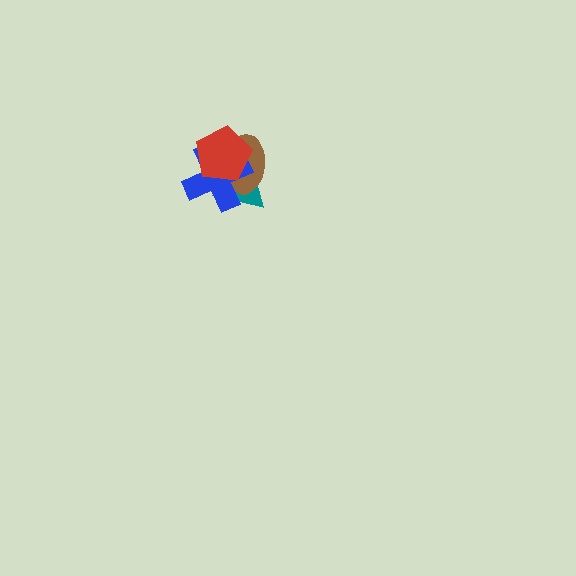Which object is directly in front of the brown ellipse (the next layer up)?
The blue cross is directly in front of the brown ellipse.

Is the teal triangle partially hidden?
Yes, it is partially covered by another shape.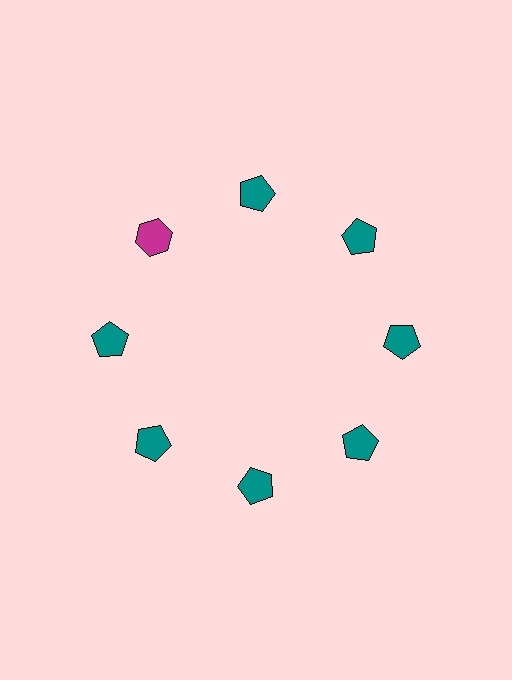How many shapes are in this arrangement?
There are 8 shapes arranged in a ring pattern.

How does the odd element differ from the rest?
It differs in both color (magenta instead of teal) and shape (hexagon instead of pentagon).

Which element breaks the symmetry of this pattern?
The magenta hexagon at roughly the 10 o'clock position breaks the symmetry. All other shapes are teal pentagons.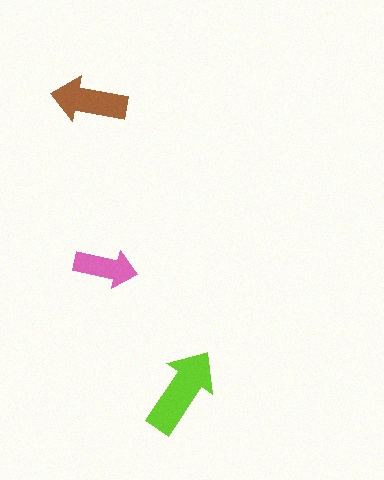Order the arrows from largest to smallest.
the lime one, the brown one, the pink one.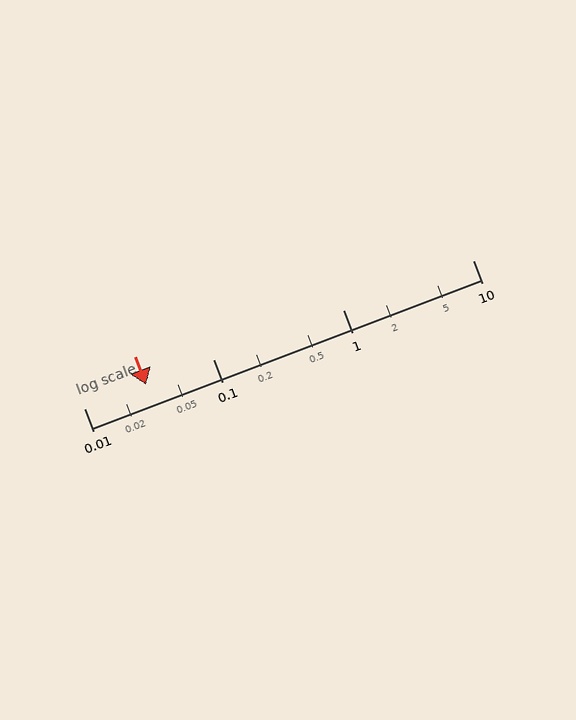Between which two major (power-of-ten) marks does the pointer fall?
The pointer is between 0.01 and 0.1.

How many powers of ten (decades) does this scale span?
The scale spans 3 decades, from 0.01 to 10.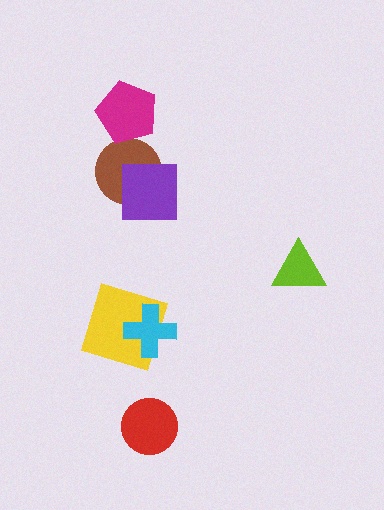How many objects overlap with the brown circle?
2 objects overlap with the brown circle.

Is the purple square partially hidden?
No, no other shape covers it.